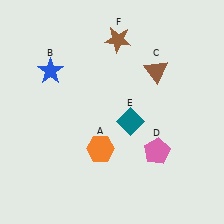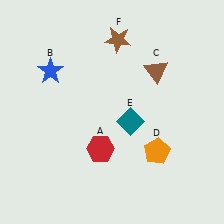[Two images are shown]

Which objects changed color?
A changed from orange to red. D changed from pink to orange.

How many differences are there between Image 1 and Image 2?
There are 2 differences between the two images.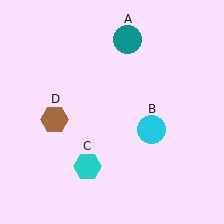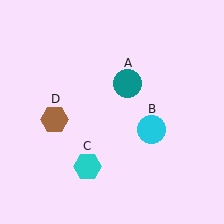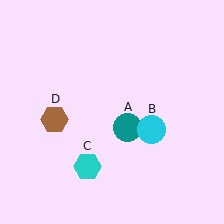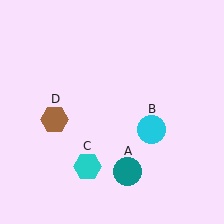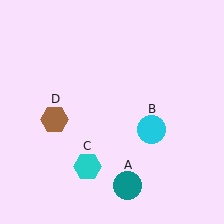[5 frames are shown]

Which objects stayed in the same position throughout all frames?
Cyan circle (object B) and cyan hexagon (object C) and brown hexagon (object D) remained stationary.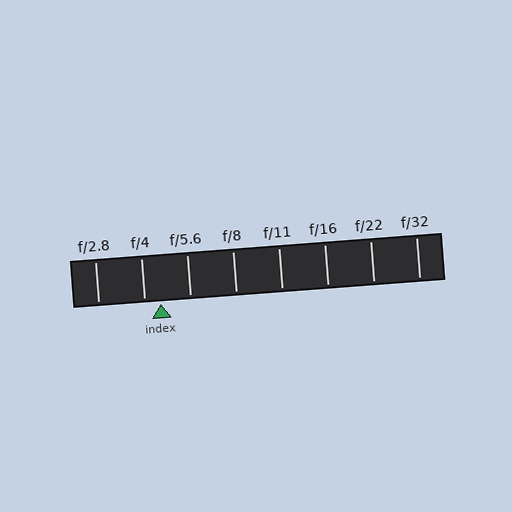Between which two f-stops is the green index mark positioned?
The index mark is between f/4 and f/5.6.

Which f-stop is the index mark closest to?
The index mark is closest to f/4.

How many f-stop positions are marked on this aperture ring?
There are 8 f-stop positions marked.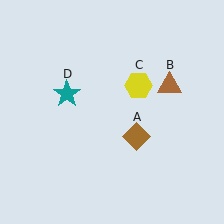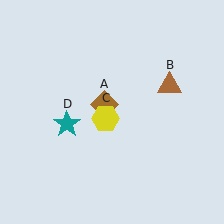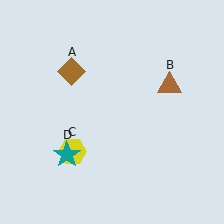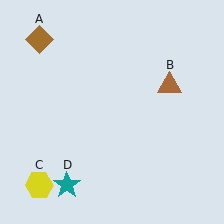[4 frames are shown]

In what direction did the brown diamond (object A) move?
The brown diamond (object A) moved up and to the left.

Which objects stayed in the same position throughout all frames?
Brown triangle (object B) remained stationary.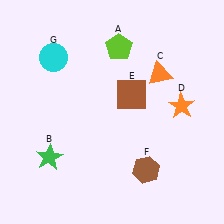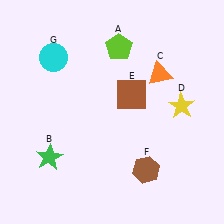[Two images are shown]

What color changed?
The star (D) changed from orange in Image 1 to yellow in Image 2.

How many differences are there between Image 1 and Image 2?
There is 1 difference between the two images.